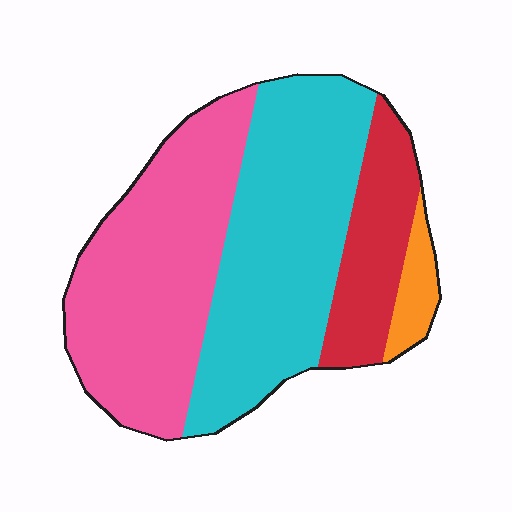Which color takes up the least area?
Orange, at roughly 5%.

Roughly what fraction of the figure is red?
Red takes up about one sixth (1/6) of the figure.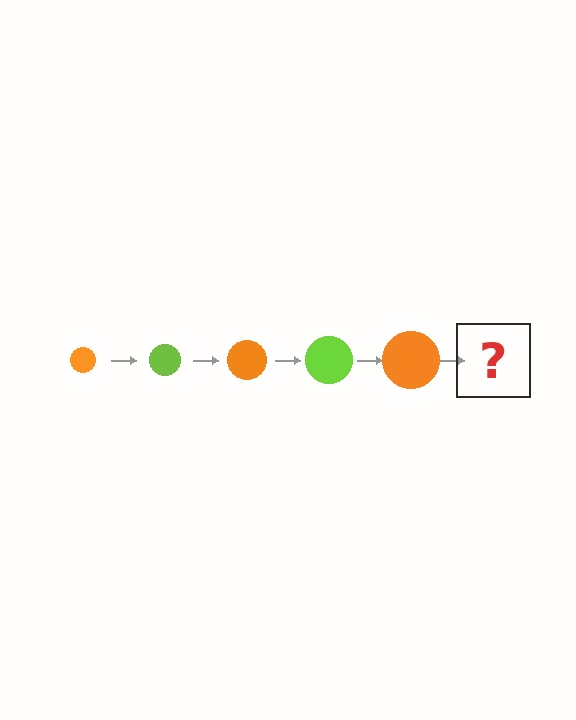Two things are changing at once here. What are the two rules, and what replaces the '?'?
The two rules are that the circle grows larger each step and the color cycles through orange and lime. The '?' should be a lime circle, larger than the previous one.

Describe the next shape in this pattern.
It should be a lime circle, larger than the previous one.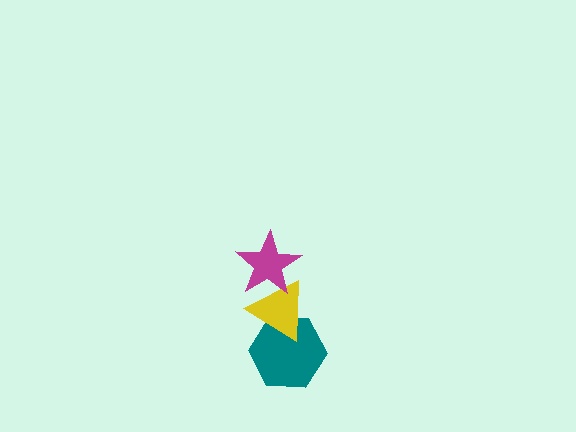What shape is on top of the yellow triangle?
The magenta star is on top of the yellow triangle.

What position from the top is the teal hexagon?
The teal hexagon is 3rd from the top.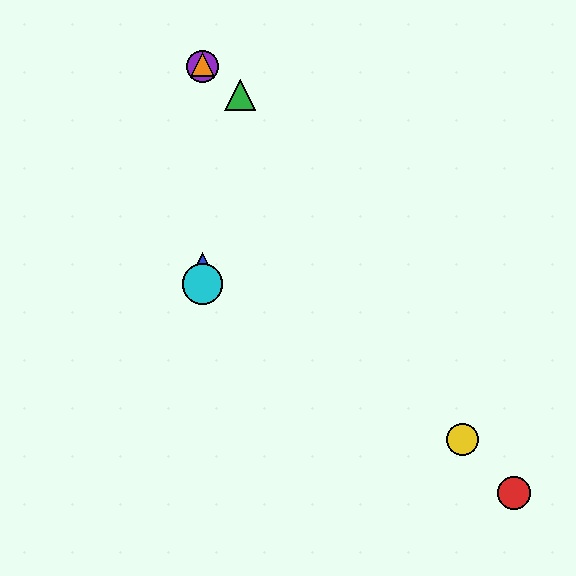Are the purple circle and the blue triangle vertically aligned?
Yes, both are at x≈203.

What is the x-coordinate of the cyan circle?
The cyan circle is at x≈203.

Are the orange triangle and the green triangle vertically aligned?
No, the orange triangle is at x≈203 and the green triangle is at x≈240.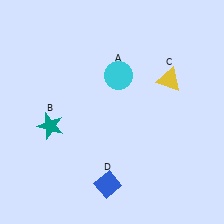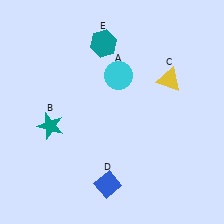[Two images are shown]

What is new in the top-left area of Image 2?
A teal hexagon (E) was added in the top-left area of Image 2.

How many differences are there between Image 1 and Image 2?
There is 1 difference between the two images.